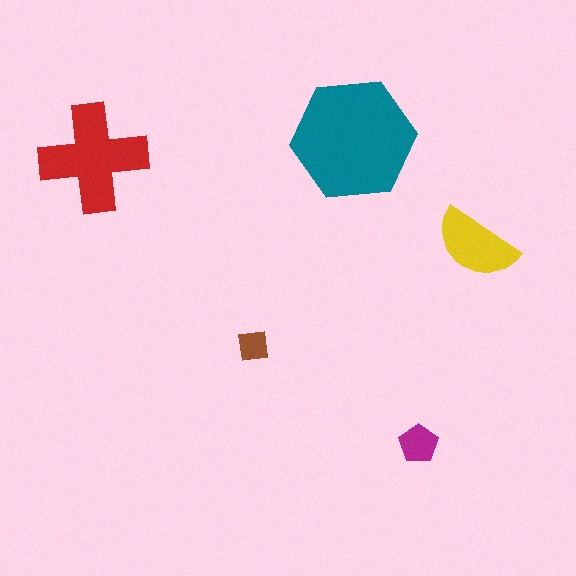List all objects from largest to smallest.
The teal hexagon, the red cross, the yellow semicircle, the magenta pentagon, the brown square.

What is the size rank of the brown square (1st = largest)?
5th.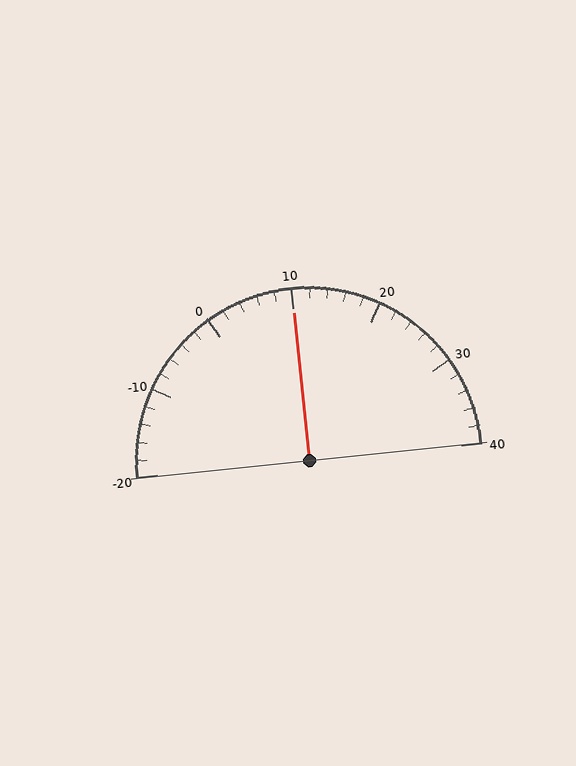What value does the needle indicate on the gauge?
The needle indicates approximately 10.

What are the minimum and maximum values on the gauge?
The gauge ranges from -20 to 40.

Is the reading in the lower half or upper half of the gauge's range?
The reading is in the upper half of the range (-20 to 40).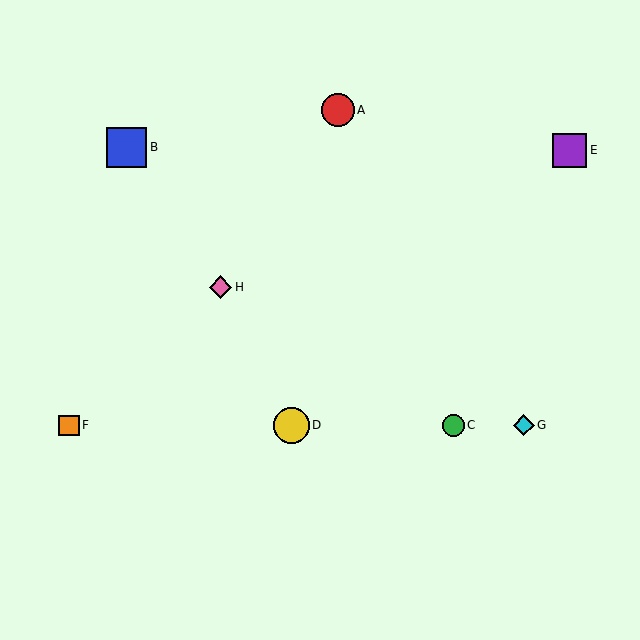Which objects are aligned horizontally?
Objects C, D, F, G are aligned horizontally.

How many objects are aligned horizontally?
4 objects (C, D, F, G) are aligned horizontally.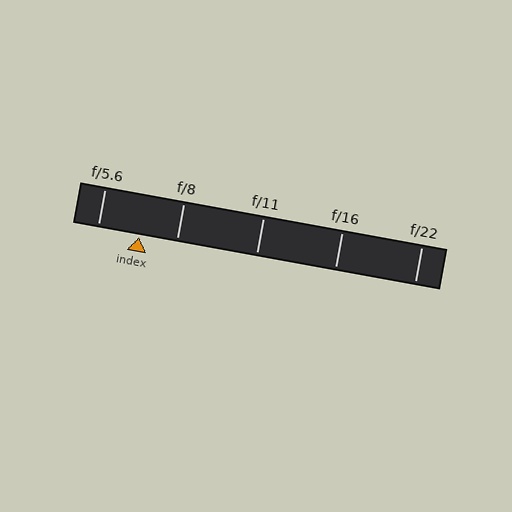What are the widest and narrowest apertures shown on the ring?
The widest aperture shown is f/5.6 and the narrowest is f/22.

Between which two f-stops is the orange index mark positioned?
The index mark is between f/5.6 and f/8.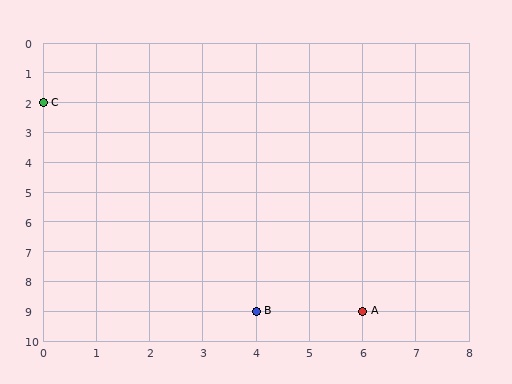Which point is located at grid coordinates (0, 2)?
Point C is at (0, 2).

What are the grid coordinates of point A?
Point A is at grid coordinates (6, 9).